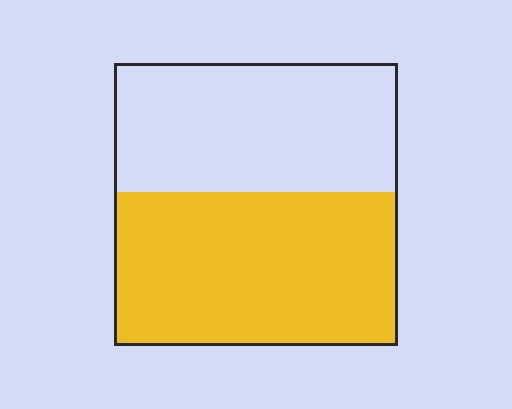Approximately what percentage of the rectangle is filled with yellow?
Approximately 55%.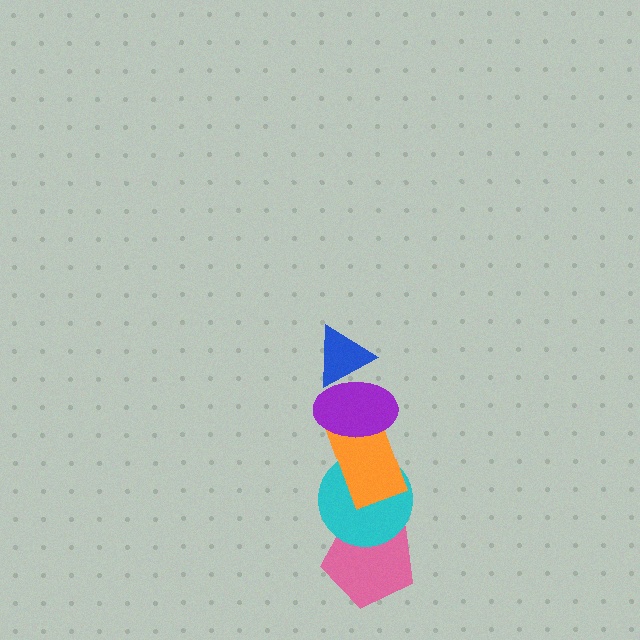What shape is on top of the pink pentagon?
The cyan circle is on top of the pink pentagon.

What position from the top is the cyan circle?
The cyan circle is 4th from the top.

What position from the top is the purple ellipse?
The purple ellipse is 2nd from the top.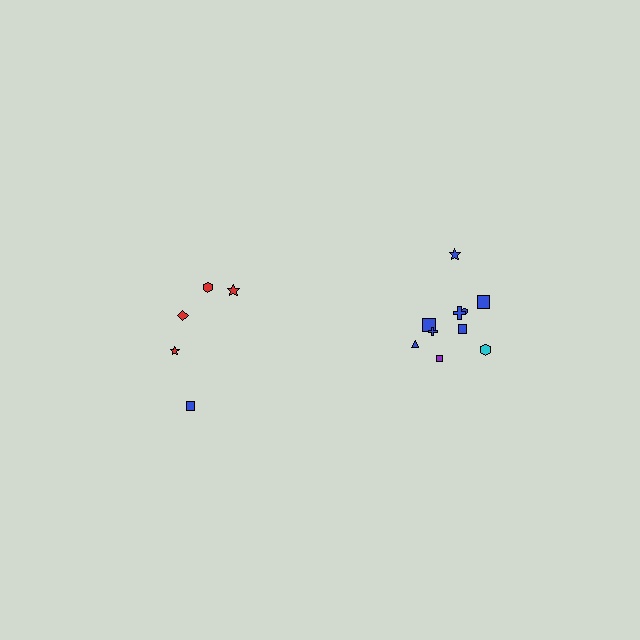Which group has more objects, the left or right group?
The right group.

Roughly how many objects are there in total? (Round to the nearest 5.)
Roughly 15 objects in total.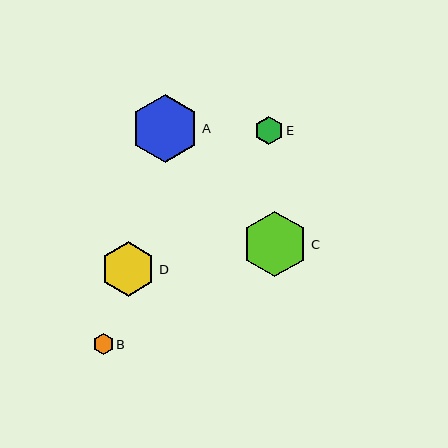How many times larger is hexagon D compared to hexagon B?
Hexagon D is approximately 2.6 times the size of hexagon B.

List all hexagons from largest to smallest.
From largest to smallest: A, C, D, E, B.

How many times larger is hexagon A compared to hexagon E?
Hexagon A is approximately 2.4 times the size of hexagon E.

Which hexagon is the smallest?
Hexagon B is the smallest with a size of approximately 21 pixels.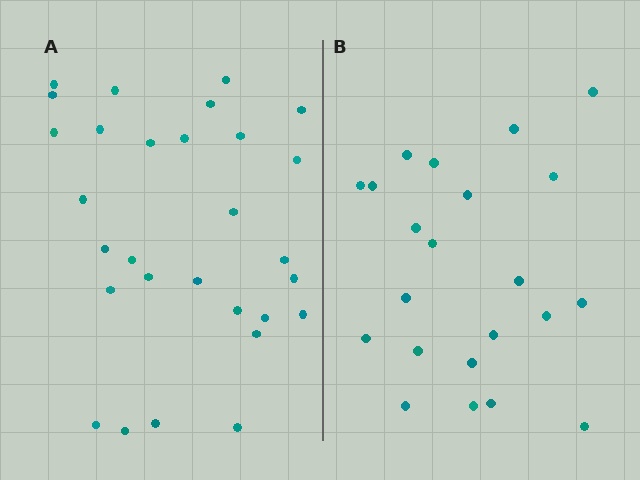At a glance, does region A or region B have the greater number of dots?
Region A (the left region) has more dots.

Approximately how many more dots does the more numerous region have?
Region A has roughly 8 or so more dots than region B.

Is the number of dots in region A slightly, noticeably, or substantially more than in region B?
Region A has noticeably more, but not dramatically so. The ratio is roughly 1.3 to 1.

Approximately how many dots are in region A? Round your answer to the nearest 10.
About 30 dots. (The exact count is 29, which rounds to 30.)